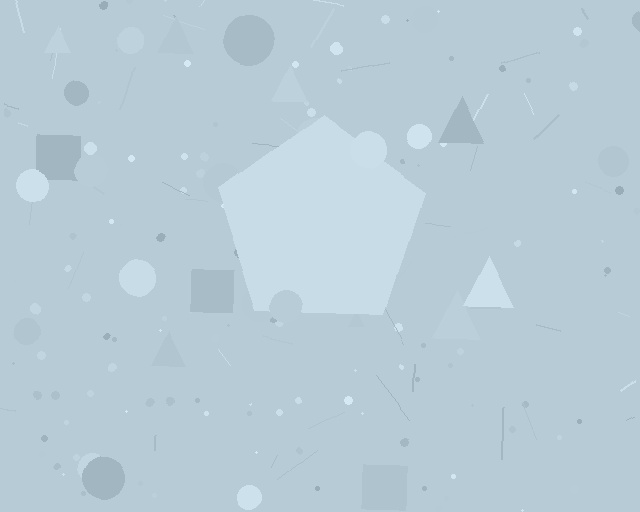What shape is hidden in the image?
A pentagon is hidden in the image.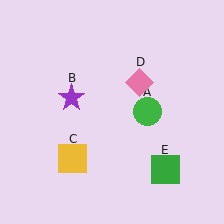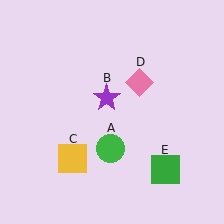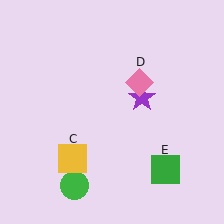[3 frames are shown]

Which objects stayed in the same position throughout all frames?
Yellow square (object C) and pink diamond (object D) and green square (object E) remained stationary.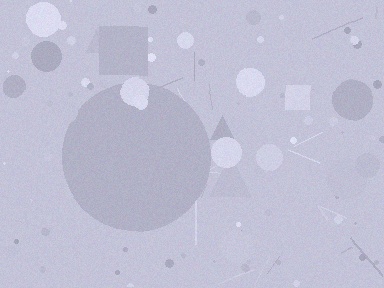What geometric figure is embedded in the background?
A circle is embedded in the background.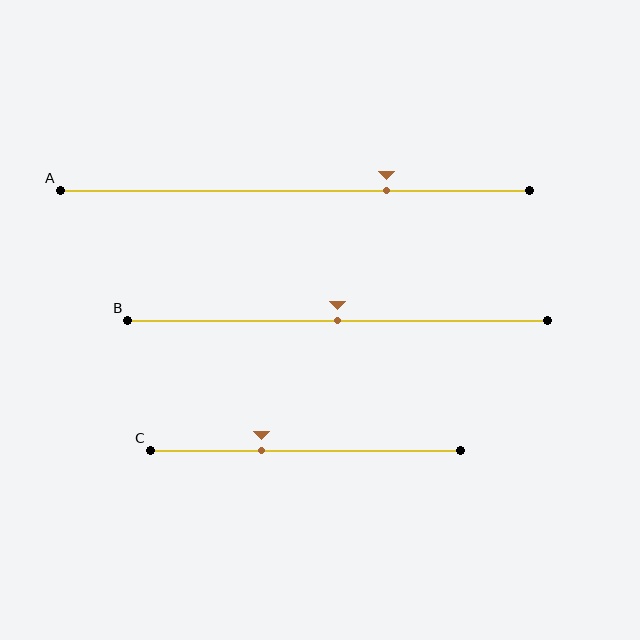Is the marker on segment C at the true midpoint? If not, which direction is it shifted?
No, the marker on segment C is shifted to the left by about 14% of the segment length.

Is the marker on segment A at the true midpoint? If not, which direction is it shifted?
No, the marker on segment A is shifted to the right by about 20% of the segment length.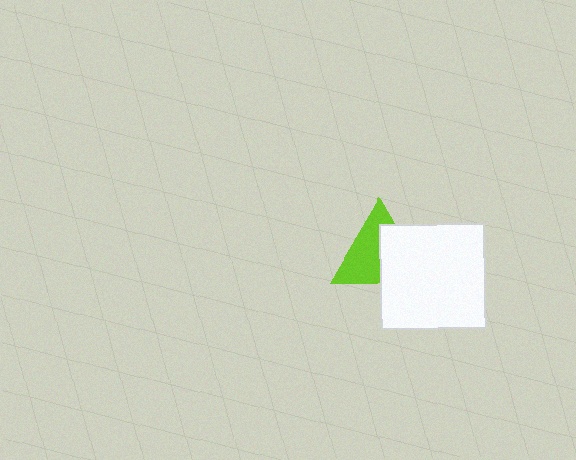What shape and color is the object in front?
The object in front is a white square.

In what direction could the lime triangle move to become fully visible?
The lime triangle could move toward the upper-left. That would shift it out from behind the white square entirely.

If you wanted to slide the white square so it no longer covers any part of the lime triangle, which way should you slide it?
Slide it toward the lower-right — that is the most direct way to separate the two shapes.